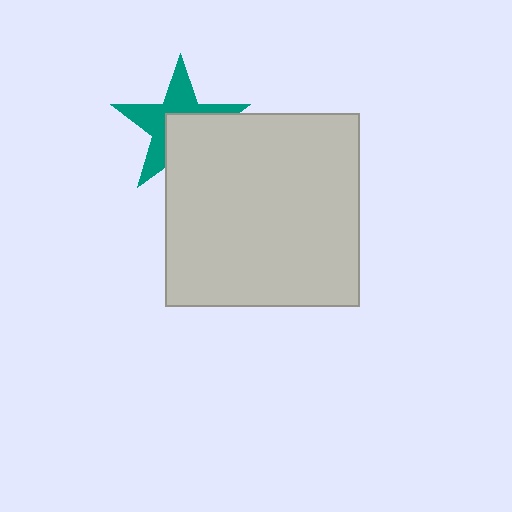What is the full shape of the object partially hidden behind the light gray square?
The partially hidden object is a teal star.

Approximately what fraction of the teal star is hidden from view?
Roughly 44% of the teal star is hidden behind the light gray square.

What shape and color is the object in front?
The object in front is a light gray square.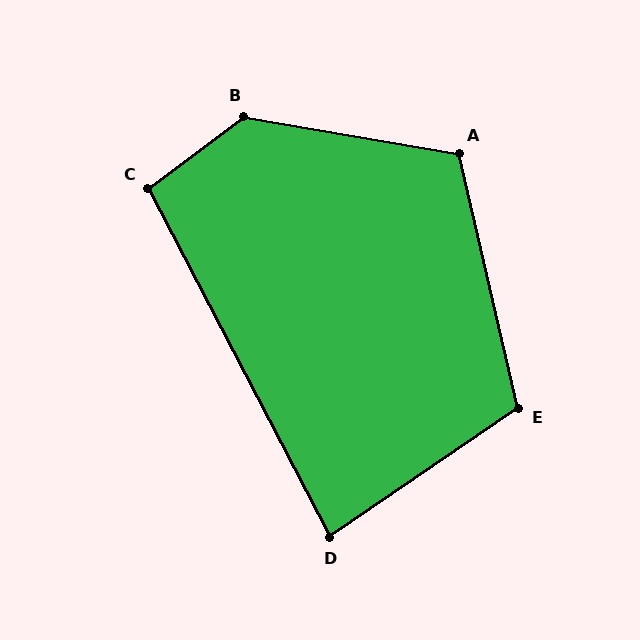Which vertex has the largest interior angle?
B, at approximately 134 degrees.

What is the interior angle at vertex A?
Approximately 113 degrees (obtuse).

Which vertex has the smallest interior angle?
D, at approximately 83 degrees.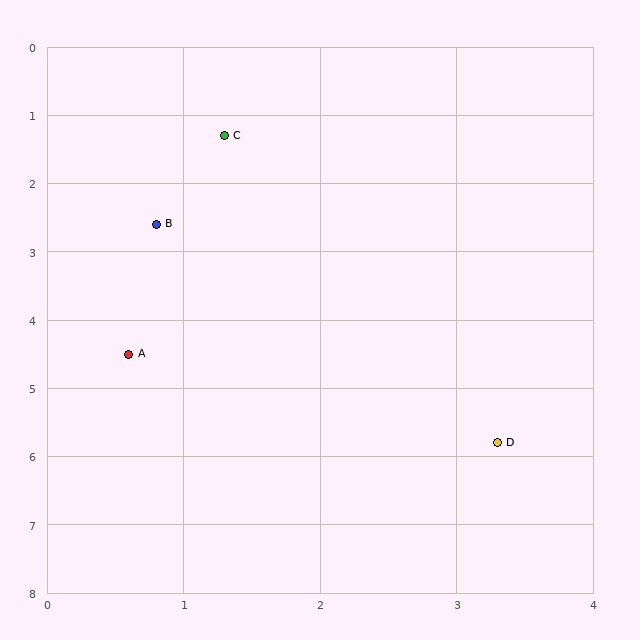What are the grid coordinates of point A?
Point A is at approximately (0.6, 4.5).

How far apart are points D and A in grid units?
Points D and A are about 3.0 grid units apart.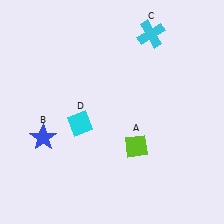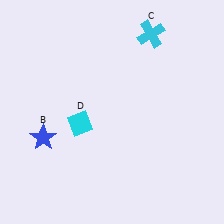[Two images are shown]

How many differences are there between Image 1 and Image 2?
There is 1 difference between the two images.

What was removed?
The lime diamond (A) was removed in Image 2.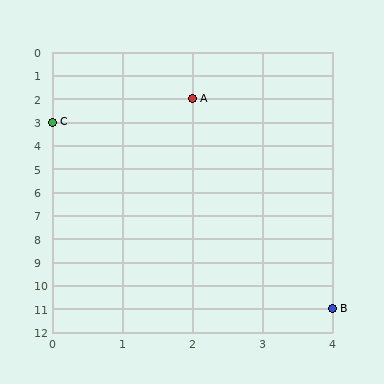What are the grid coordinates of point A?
Point A is at grid coordinates (2, 2).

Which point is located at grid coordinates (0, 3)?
Point C is at (0, 3).